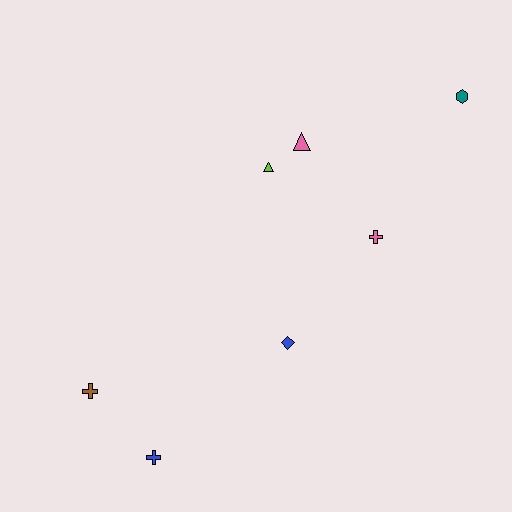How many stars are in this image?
There are no stars.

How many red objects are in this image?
There are no red objects.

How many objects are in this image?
There are 7 objects.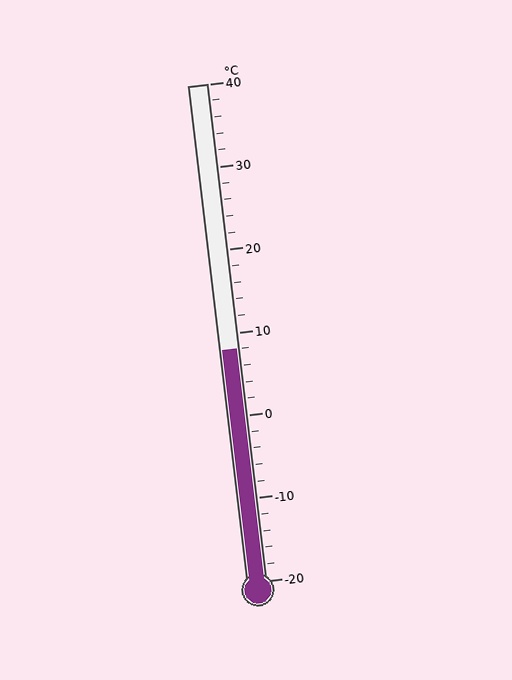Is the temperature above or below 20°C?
The temperature is below 20°C.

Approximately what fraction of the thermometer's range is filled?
The thermometer is filled to approximately 45% of its range.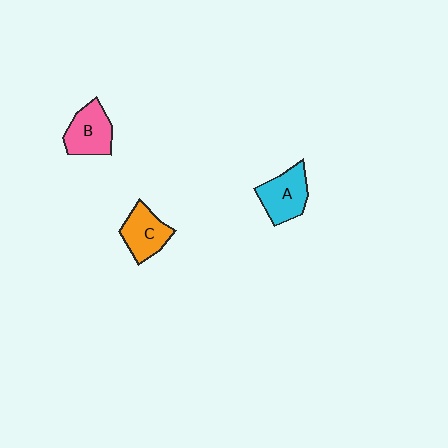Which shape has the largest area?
Shape A (cyan).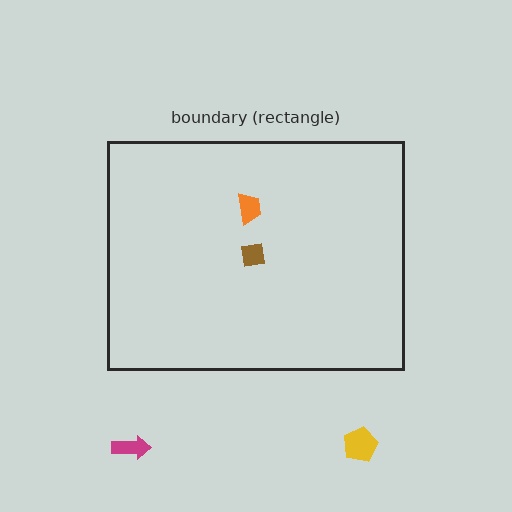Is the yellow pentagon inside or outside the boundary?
Outside.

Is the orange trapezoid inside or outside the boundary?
Inside.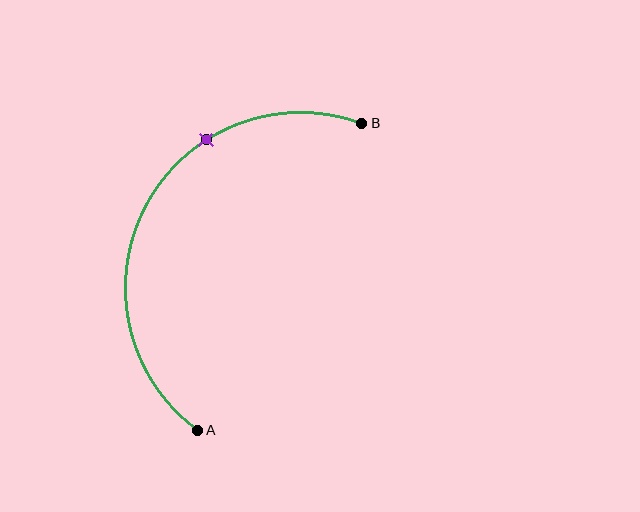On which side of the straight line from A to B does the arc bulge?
The arc bulges to the left of the straight line connecting A and B.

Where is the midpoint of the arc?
The arc midpoint is the point on the curve farthest from the straight line joining A and B. It sits to the left of that line.